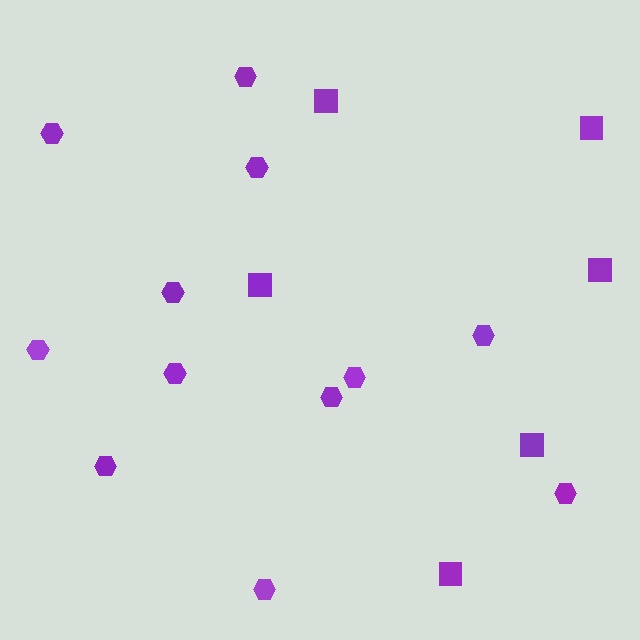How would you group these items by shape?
There are 2 groups: one group of hexagons (12) and one group of squares (6).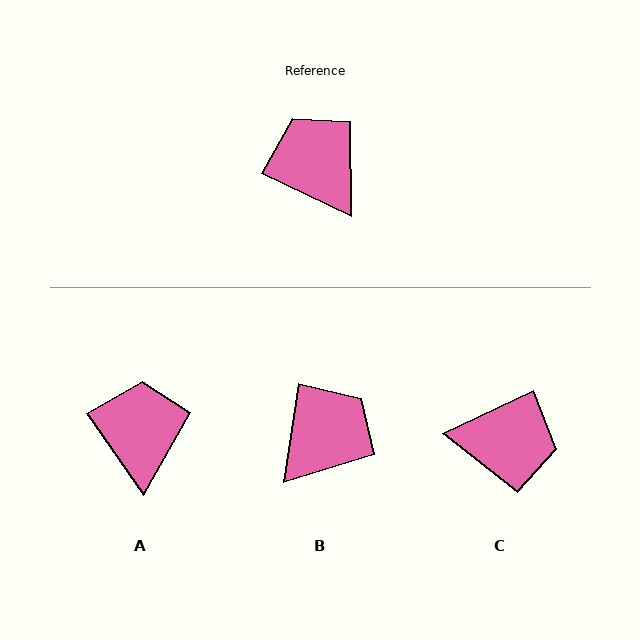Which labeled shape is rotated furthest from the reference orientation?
C, about 129 degrees away.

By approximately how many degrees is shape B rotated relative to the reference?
Approximately 74 degrees clockwise.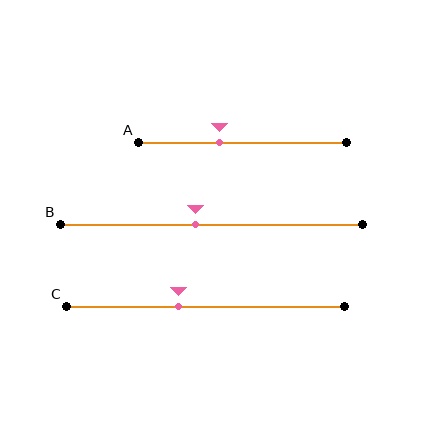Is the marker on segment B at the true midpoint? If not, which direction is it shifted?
No, the marker on segment B is shifted to the left by about 5% of the segment length.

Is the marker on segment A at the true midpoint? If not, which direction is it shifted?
No, the marker on segment A is shifted to the left by about 11% of the segment length.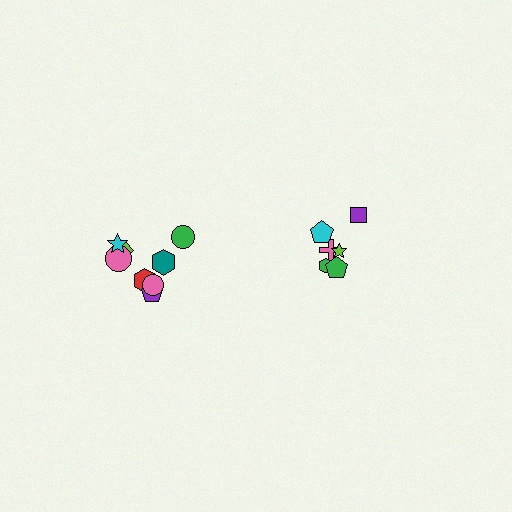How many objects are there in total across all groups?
There are 14 objects.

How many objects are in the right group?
There are 6 objects.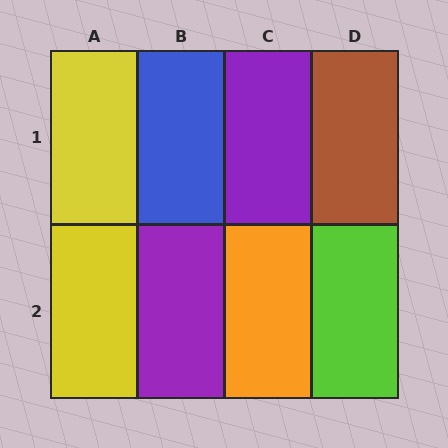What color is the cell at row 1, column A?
Yellow.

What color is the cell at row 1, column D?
Brown.